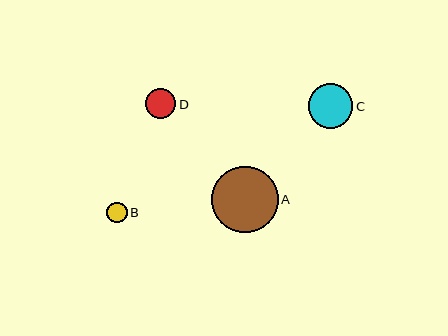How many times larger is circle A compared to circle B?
Circle A is approximately 3.2 times the size of circle B.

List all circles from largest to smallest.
From largest to smallest: A, C, D, B.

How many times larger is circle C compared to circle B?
Circle C is approximately 2.1 times the size of circle B.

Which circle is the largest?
Circle A is the largest with a size of approximately 66 pixels.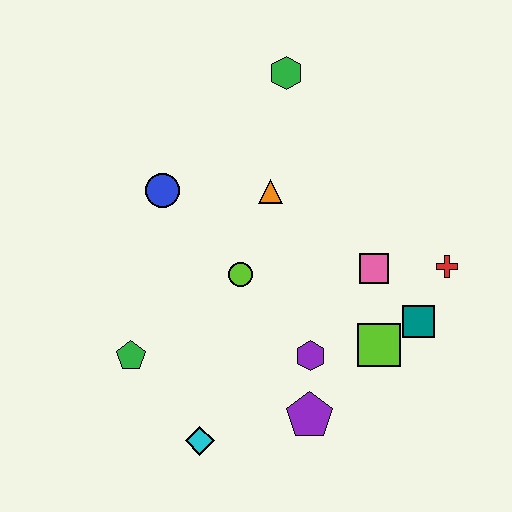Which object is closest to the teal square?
The lime square is closest to the teal square.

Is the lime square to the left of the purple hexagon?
No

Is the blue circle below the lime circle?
No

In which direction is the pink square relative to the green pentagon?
The pink square is to the right of the green pentagon.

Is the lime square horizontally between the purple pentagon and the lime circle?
No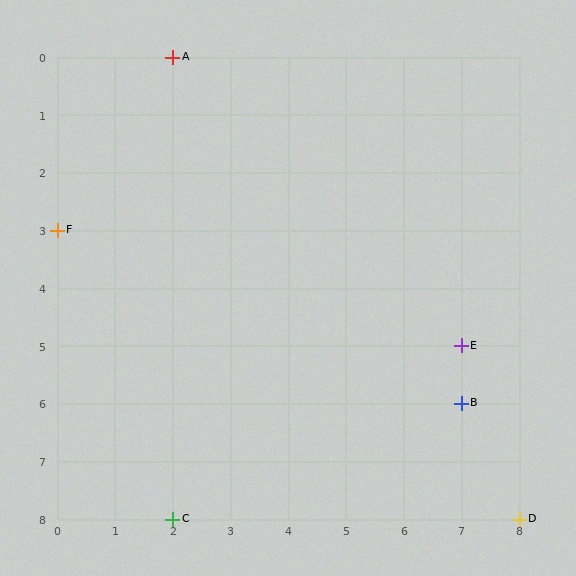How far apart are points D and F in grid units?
Points D and F are 8 columns and 5 rows apart (about 9.4 grid units diagonally).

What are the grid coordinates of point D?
Point D is at grid coordinates (8, 8).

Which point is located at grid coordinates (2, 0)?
Point A is at (2, 0).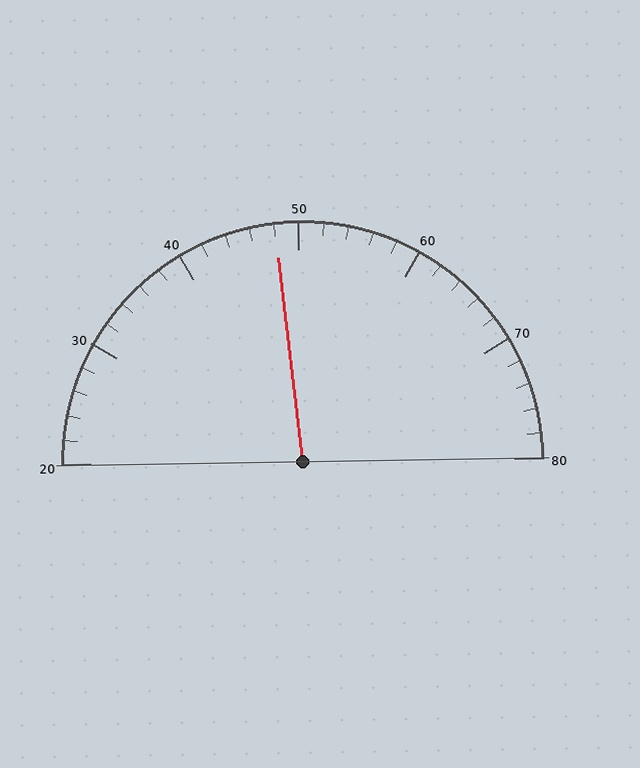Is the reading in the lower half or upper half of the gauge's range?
The reading is in the lower half of the range (20 to 80).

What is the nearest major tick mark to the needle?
The nearest major tick mark is 50.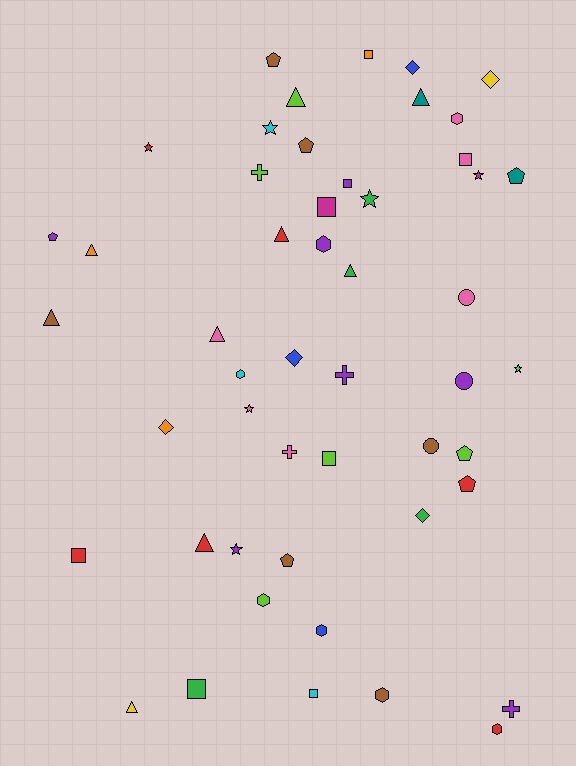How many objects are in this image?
There are 50 objects.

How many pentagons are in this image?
There are 7 pentagons.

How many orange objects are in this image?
There are 3 orange objects.